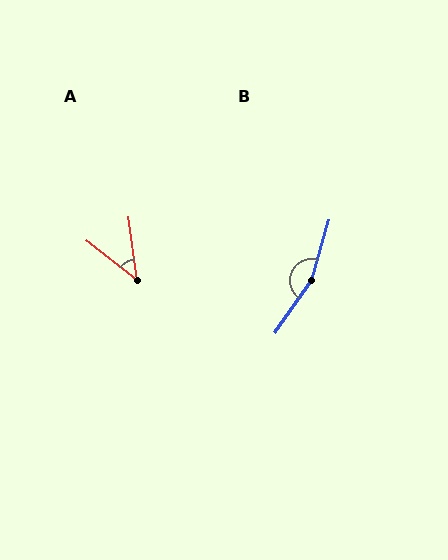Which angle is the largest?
B, at approximately 162 degrees.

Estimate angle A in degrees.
Approximately 44 degrees.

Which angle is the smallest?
A, at approximately 44 degrees.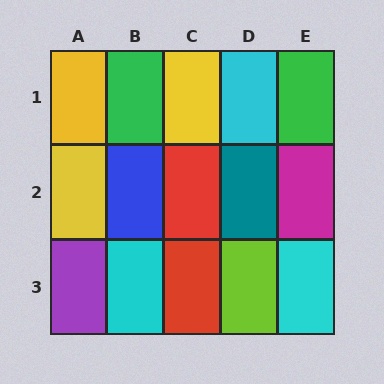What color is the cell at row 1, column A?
Yellow.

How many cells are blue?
1 cell is blue.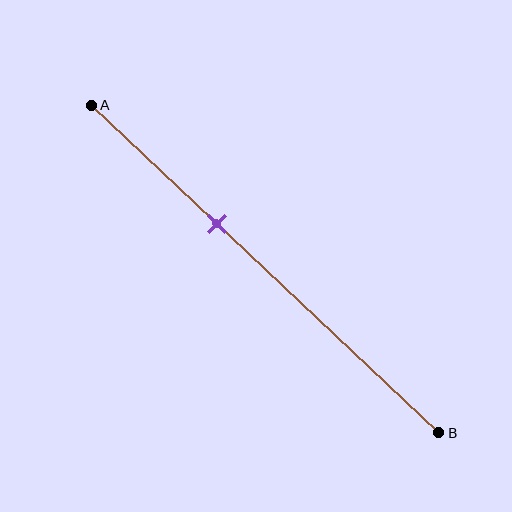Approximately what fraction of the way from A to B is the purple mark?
The purple mark is approximately 35% of the way from A to B.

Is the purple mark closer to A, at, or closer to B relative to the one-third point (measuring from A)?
The purple mark is approximately at the one-third point of segment AB.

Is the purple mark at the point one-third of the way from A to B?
Yes, the mark is approximately at the one-third point.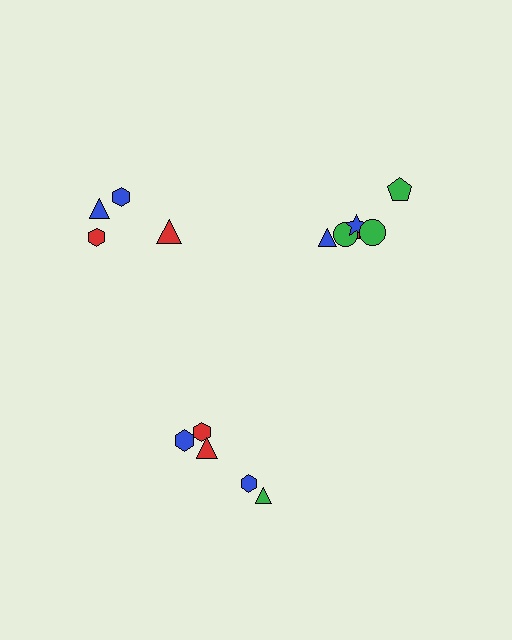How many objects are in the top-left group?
There are 4 objects.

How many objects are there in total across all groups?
There are 15 objects.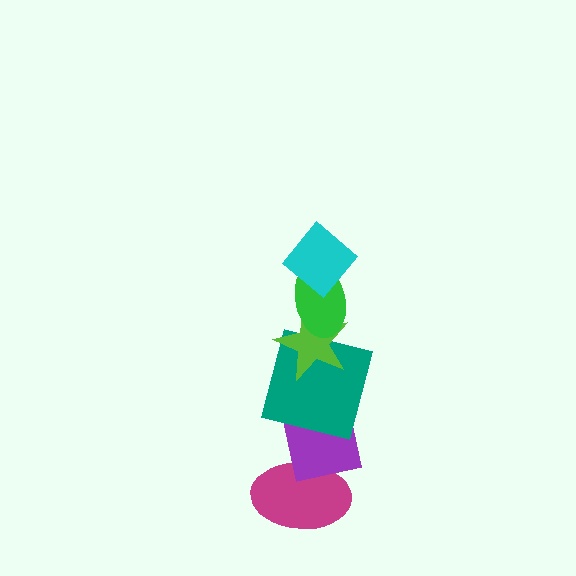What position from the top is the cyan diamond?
The cyan diamond is 1st from the top.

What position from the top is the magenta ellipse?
The magenta ellipse is 6th from the top.